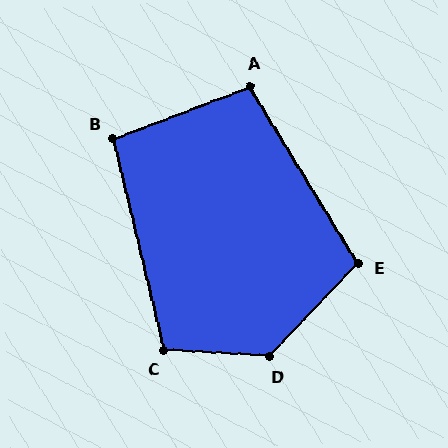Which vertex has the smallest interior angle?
B, at approximately 98 degrees.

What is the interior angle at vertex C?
Approximately 107 degrees (obtuse).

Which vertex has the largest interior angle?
D, at approximately 130 degrees.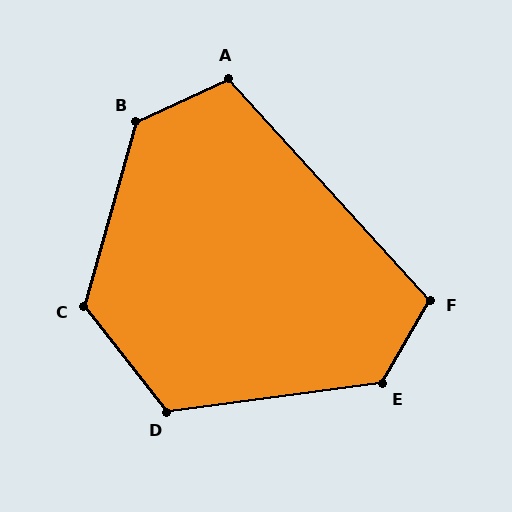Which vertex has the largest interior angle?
B, at approximately 131 degrees.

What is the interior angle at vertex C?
Approximately 126 degrees (obtuse).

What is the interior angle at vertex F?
Approximately 108 degrees (obtuse).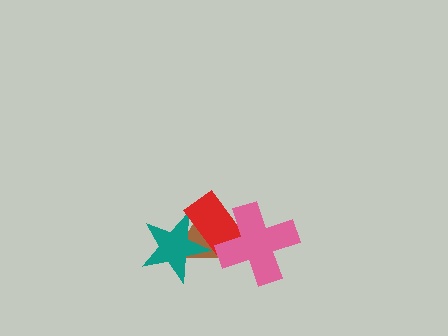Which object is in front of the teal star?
The red rectangle is in front of the teal star.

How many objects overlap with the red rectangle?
3 objects overlap with the red rectangle.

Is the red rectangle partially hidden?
Yes, it is partially covered by another shape.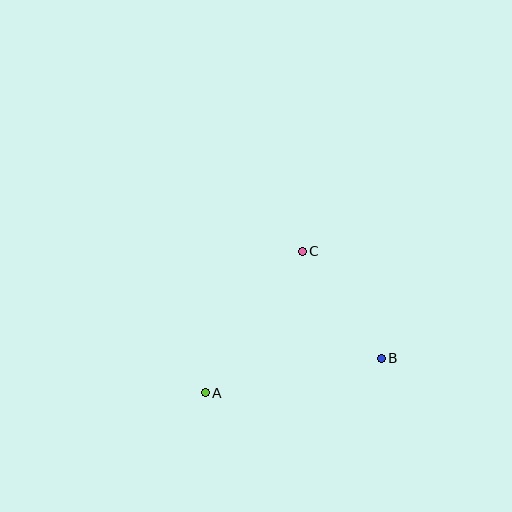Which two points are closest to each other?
Points B and C are closest to each other.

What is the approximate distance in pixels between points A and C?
The distance between A and C is approximately 172 pixels.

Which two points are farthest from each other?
Points A and B are farthest from each other.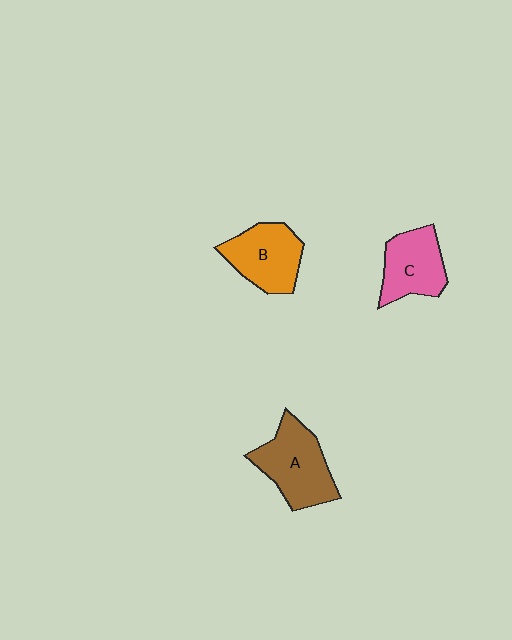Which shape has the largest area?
Shape A (brown).